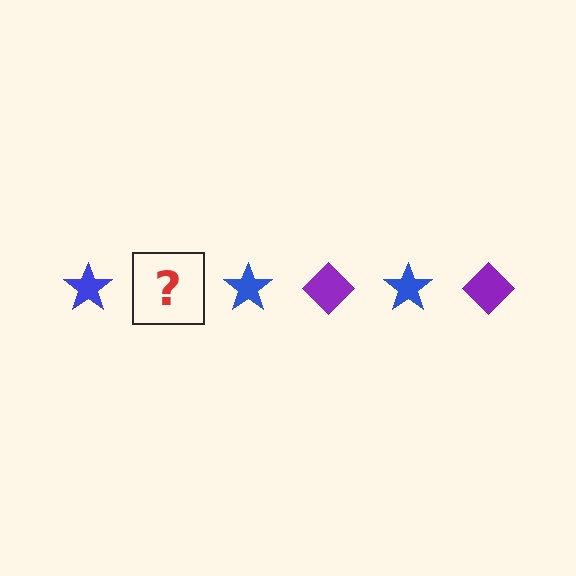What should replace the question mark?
The question mark should be replaced with a purple diamond.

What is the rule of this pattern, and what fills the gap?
The rule is that the pattern alternates between blue star and purple diamond. The gap should be filled with a purple diamond.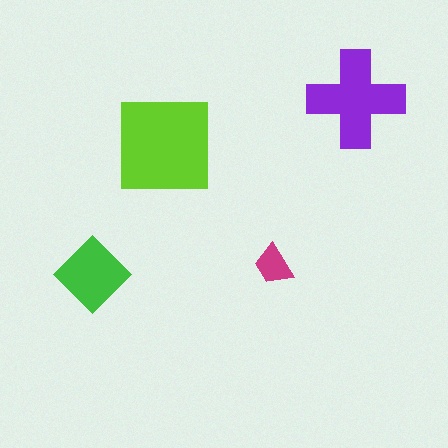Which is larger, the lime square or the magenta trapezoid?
The lime square.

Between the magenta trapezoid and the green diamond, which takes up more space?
The green diamond.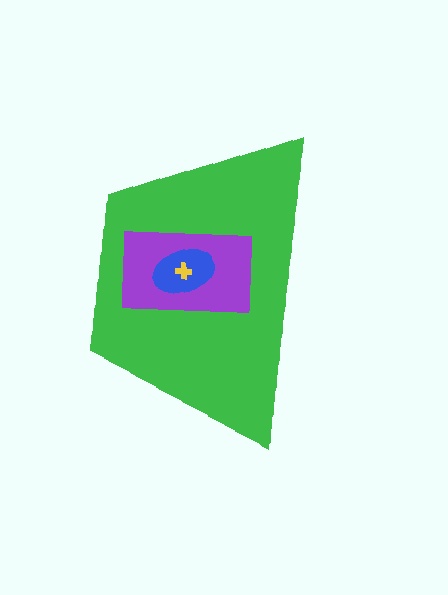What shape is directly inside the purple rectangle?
The blue ellipse.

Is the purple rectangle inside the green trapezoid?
Yes.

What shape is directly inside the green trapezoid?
The purple rectangle.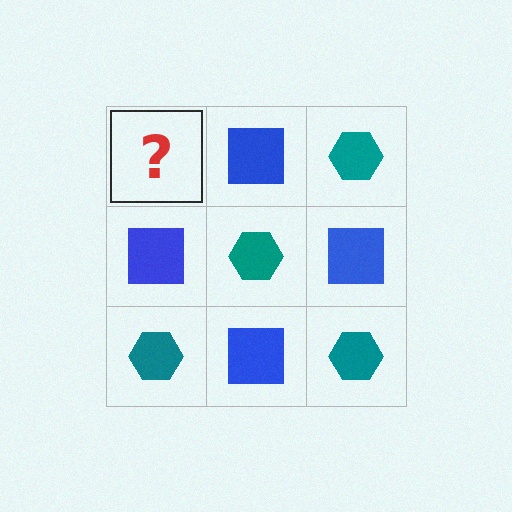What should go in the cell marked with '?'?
The missing cell should contain a teal hexagon.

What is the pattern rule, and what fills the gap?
The rule is that it alternates teal hexagon and blue square in a checkerboard pattern. The gap should be filled with a teal hexagon.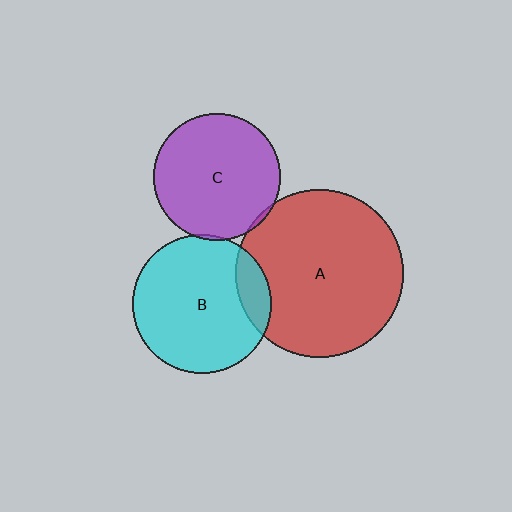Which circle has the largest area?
Circle A (red).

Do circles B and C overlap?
Yes.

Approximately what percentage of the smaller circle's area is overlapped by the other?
Approximately 5%.